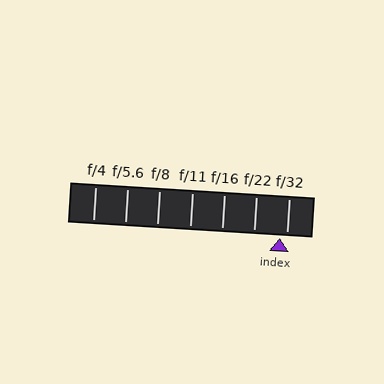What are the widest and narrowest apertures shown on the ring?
The widest aperture shown is f/4 and the narrowest is f/32.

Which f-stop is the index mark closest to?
The index mark is closest to f/32.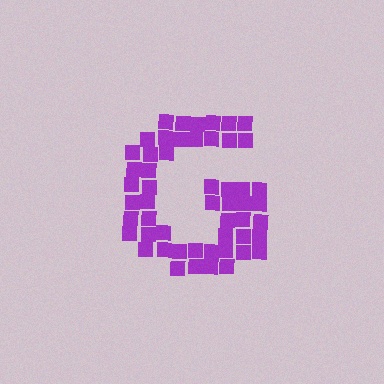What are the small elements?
The small elements are squares.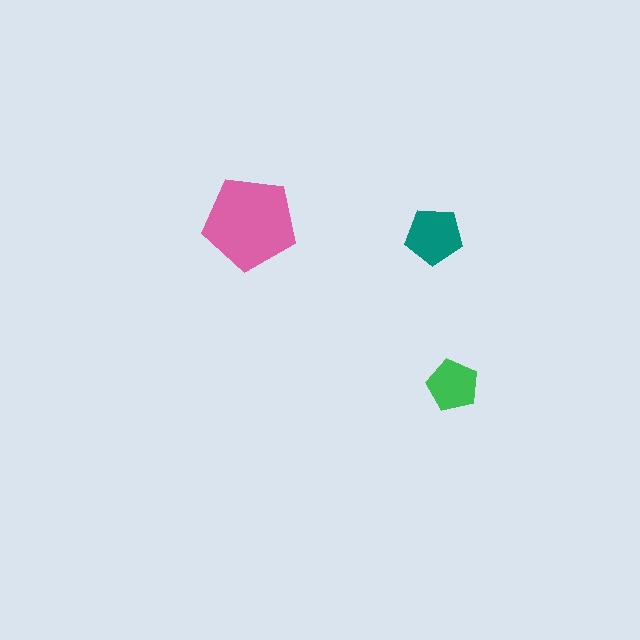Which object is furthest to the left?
The pink pentagon is leftmost.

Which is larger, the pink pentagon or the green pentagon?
The pink one.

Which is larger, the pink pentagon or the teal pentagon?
The pink one.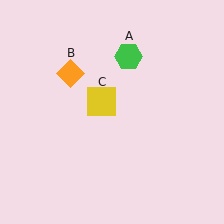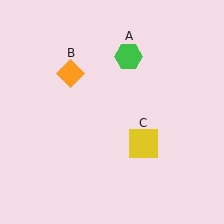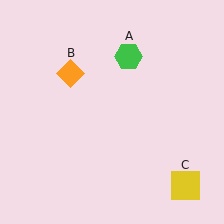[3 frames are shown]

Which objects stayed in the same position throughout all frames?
Green hexagon (object A) and orange diamond (object B) remained stationary.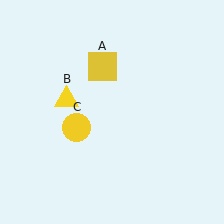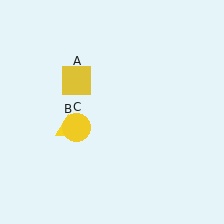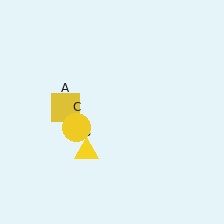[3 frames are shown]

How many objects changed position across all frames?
2 objects changed position: yellow square (object A), yellow triangle (object B).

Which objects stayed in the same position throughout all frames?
Yellow circle (object C) remained stationary.